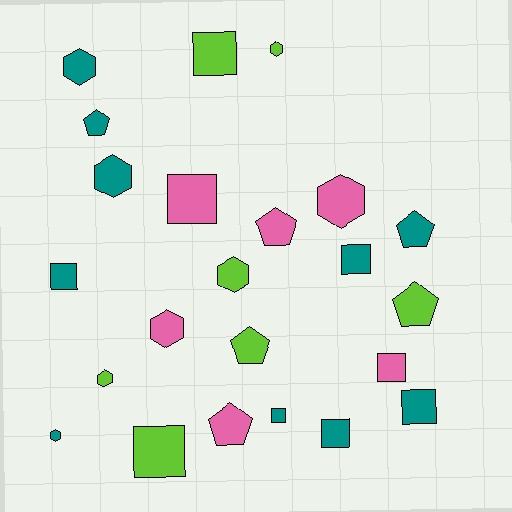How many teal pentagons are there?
There are 2 teal pentagons.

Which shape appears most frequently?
Square, with 9 objects.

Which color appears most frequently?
Teal, with 10 objects.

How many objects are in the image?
There are 23 objects.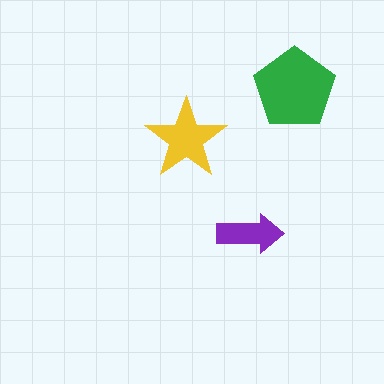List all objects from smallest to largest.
The purple arrow, the yellow star, the green pentagon.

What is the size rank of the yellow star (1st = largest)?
2nd.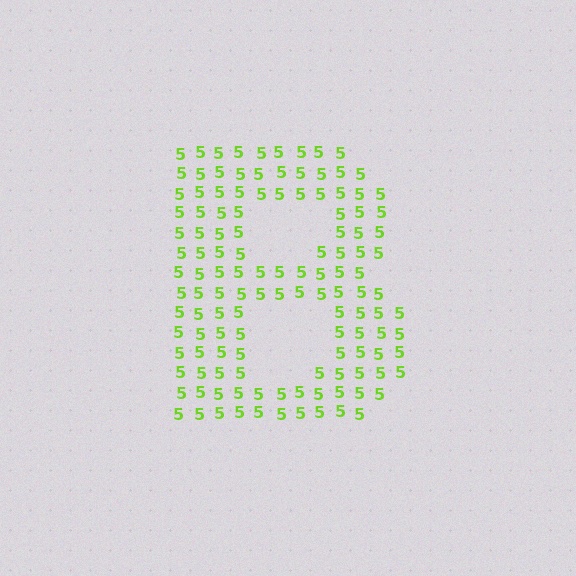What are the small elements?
The small elements are digit 5's.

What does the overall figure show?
The overall figure shows the letter B.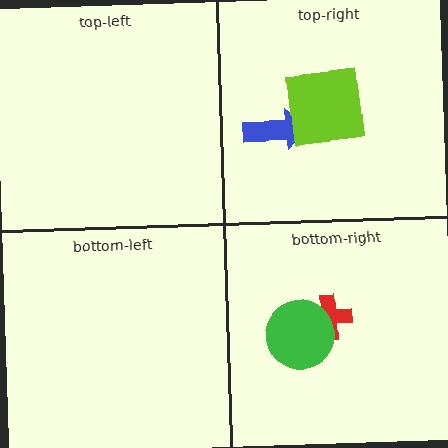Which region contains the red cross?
The bottom-right region.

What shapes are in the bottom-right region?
The red cross, the green circle.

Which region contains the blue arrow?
The top-right region.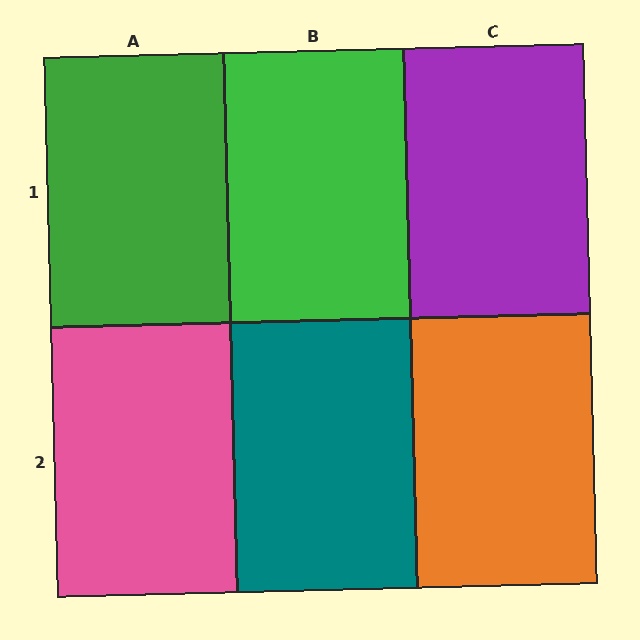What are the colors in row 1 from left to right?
Green, green, purple.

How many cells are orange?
1 cell is orange.